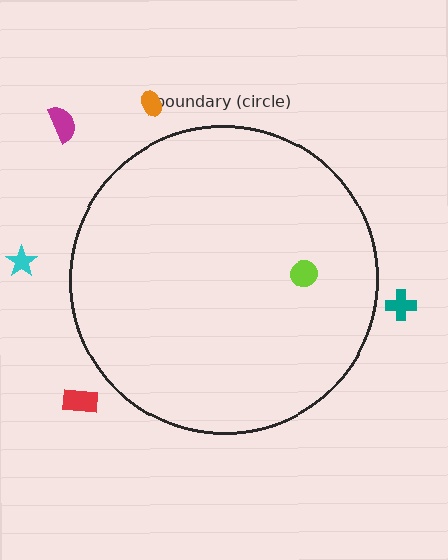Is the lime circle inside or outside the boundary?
Inside.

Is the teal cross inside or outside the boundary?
Outside.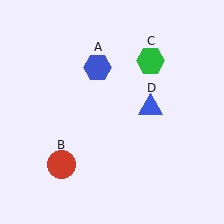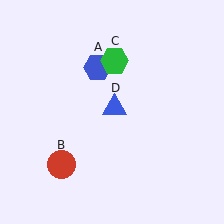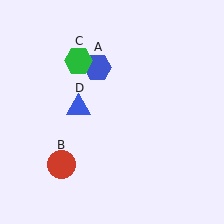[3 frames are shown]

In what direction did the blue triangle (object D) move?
The blue triangle (object D) moved left.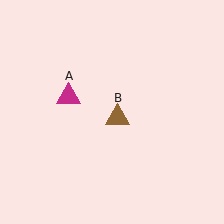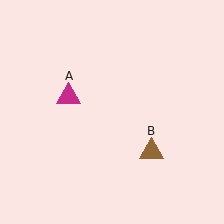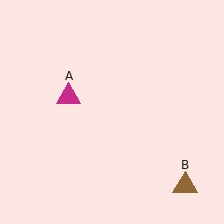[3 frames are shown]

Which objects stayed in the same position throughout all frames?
Magenta triangle (object A) remained stationary.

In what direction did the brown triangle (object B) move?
The brown triangle (object B) moved down and to the right.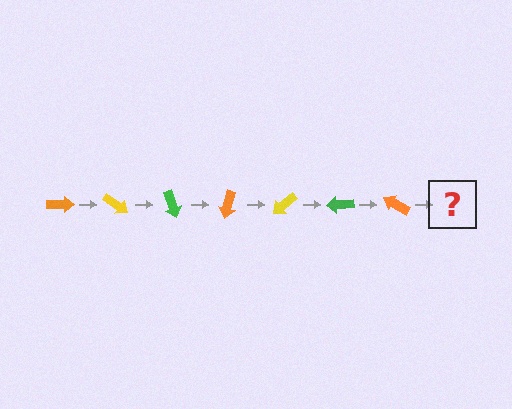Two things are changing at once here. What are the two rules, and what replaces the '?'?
The two rules are that it rotates 35 degrees each step and the color cycles through orange, yellow, and green. The '?' should be a yellow arrow, rotated 245 degrees from the start.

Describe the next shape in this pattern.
It should be a yellow arrow, rotated 245 degrees from the start.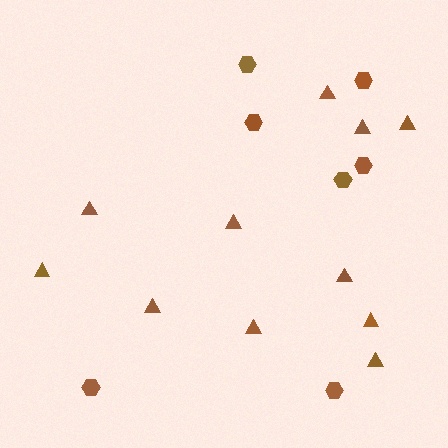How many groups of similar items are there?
There are 2 groups: one group of triangles (11) and one group of hexagons (7).